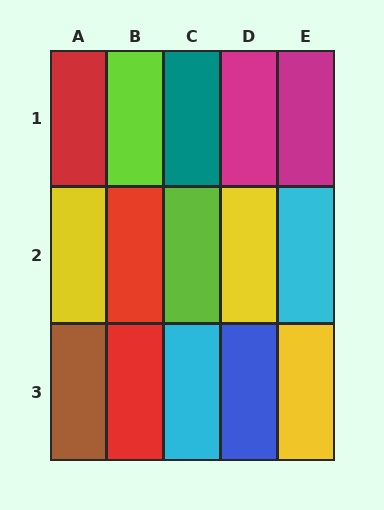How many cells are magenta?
2 cells are magenta.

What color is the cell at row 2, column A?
Yellow.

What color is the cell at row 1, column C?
Teal.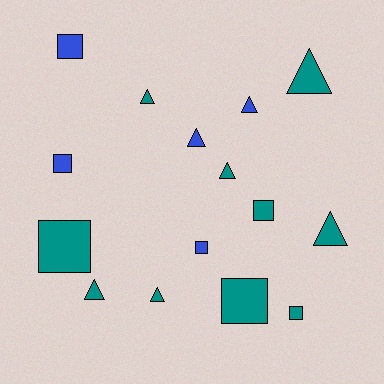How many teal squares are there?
There are 4 teal squares.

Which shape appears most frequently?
Triangle, with 8 objects.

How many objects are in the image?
There are 15 objects.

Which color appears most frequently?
Teal, with 10 objects.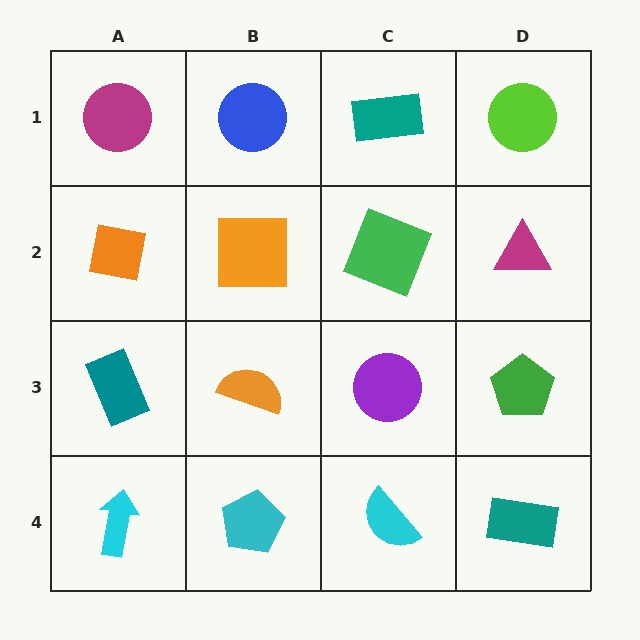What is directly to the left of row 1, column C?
A blue circle.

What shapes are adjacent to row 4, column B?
An orange semicircle (row 3, column B), a cyan arrow (row 4, column A), a cyan semicircle (row 4, column C).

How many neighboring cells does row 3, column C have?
4.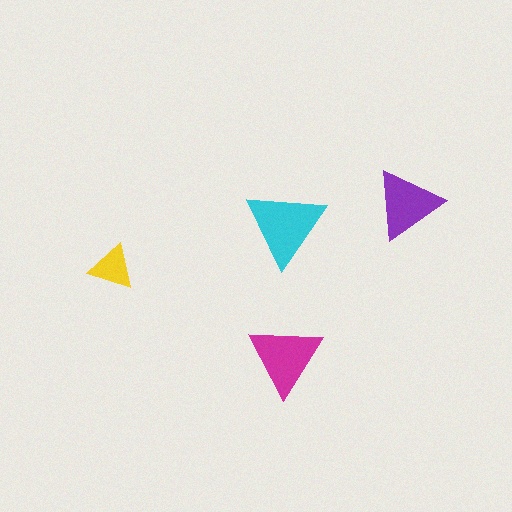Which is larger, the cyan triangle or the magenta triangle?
The cyan one.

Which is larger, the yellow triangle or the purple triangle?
The purple one.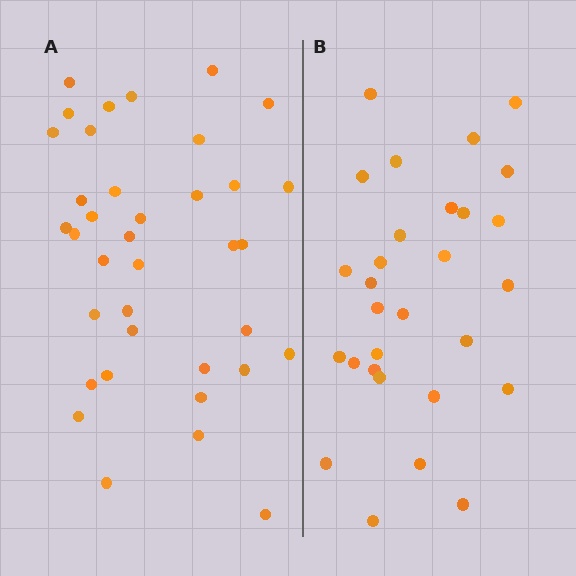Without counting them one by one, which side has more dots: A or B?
Region A (the left region) has more dots.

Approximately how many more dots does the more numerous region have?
Region A has roughly 8 or so more dots than region B.